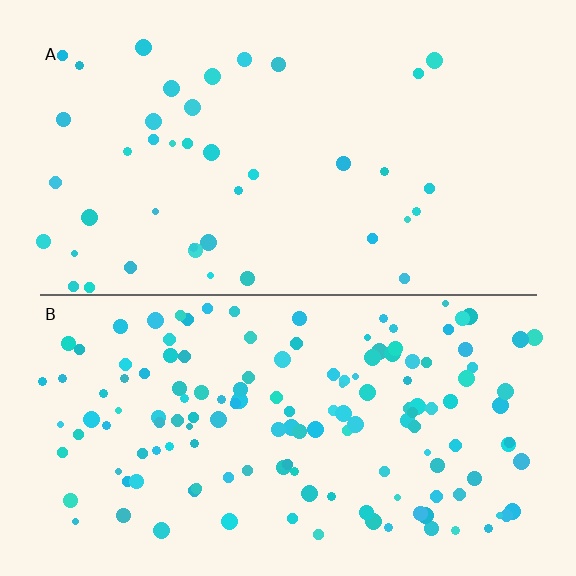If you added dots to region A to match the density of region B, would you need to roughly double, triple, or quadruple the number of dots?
Approximately quadruple.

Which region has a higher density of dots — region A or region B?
B (the bottom).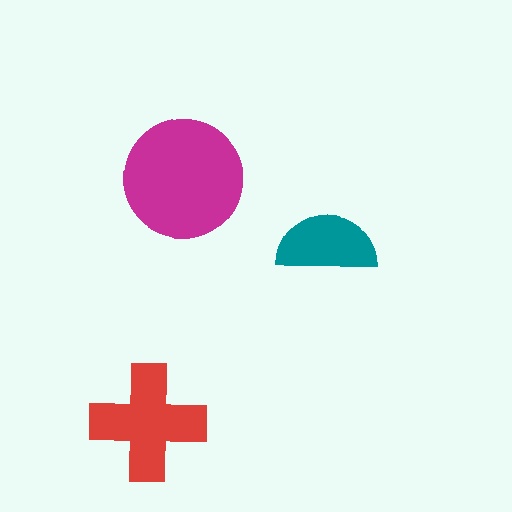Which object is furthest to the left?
The red cross is leftmost.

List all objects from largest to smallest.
The magenta circle, the red cross, the teal semicircle.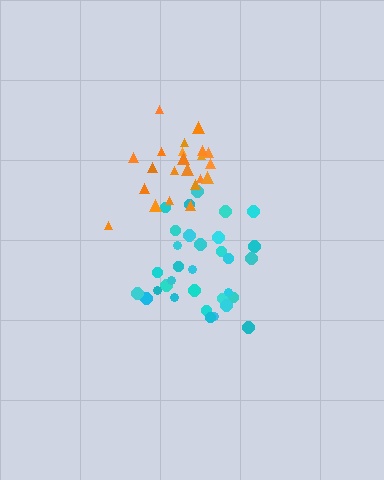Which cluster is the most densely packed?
Cyan.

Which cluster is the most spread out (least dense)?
Orange.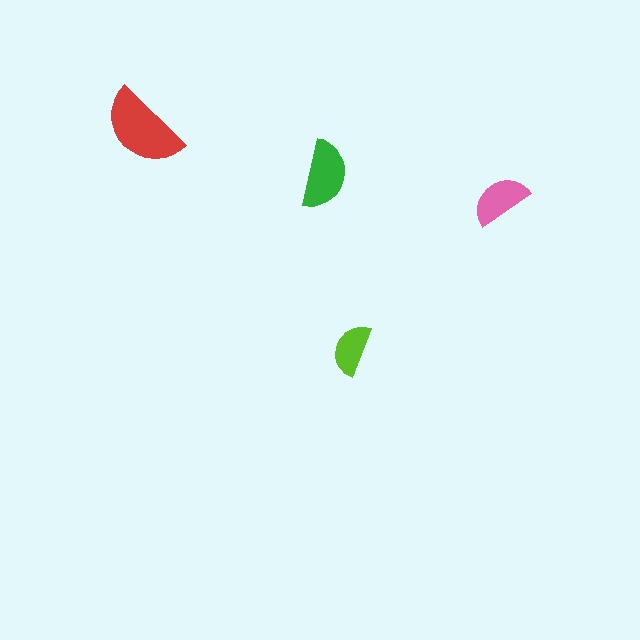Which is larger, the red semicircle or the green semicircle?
The red one.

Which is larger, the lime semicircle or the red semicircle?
The red one.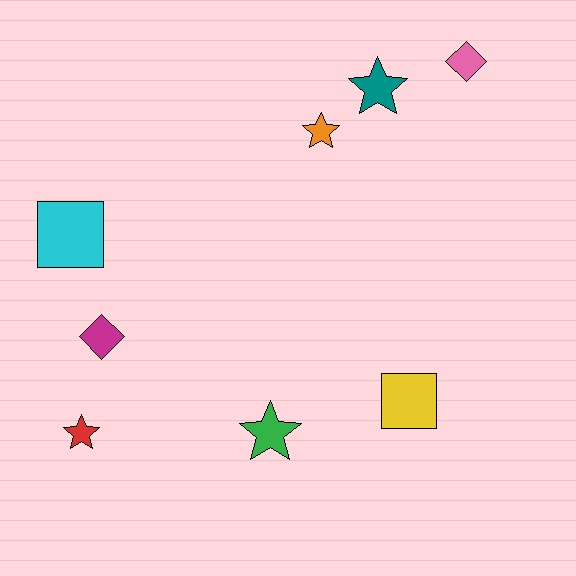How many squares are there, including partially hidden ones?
There are 2 squares.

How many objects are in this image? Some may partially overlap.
There are 8 objects.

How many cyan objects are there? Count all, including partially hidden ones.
There is 1 cyan object.